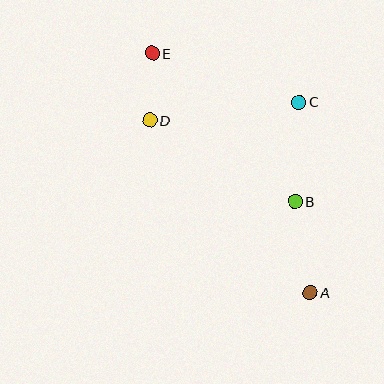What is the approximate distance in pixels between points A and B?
The distance between A and B is approximately 93 pixels.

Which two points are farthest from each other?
Points A and E are farthest from each other.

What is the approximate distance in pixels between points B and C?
The distance between B and C is approximately 100 pixels.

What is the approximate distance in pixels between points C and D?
The distance between C and D is approximately 150 pixels.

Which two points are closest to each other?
Points D and E are closest to each other.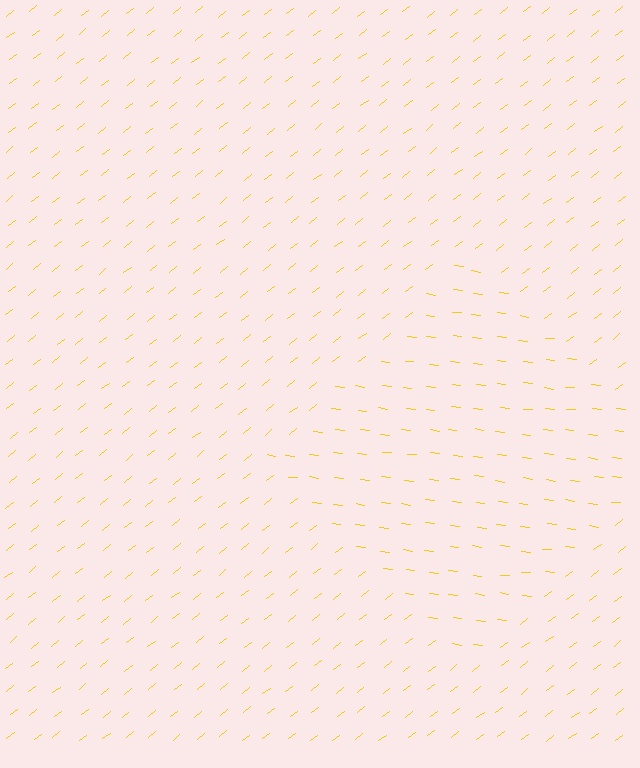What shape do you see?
I see a diamond.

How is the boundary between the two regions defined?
The boundary is defined purely by a change in line orientation (approximately 45 degrees difference). All lines are the same color and thickness.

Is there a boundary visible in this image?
Yes, there is a texture boundary formed by a change in line orientation.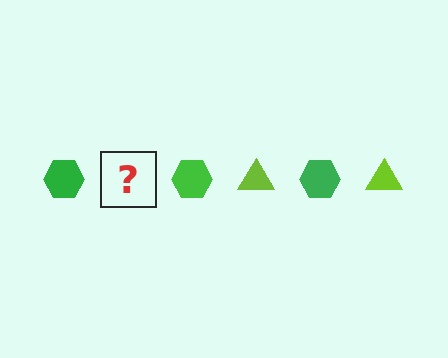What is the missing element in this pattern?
The missing element is a lime triangle.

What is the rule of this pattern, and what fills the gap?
The rule is that the pattern alternates between green hexagon and lime triangle. The gap should be filled with a lime triangle.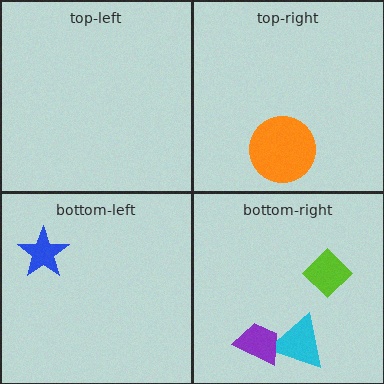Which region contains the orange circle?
The top-right region.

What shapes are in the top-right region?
The orange circle.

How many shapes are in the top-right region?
1.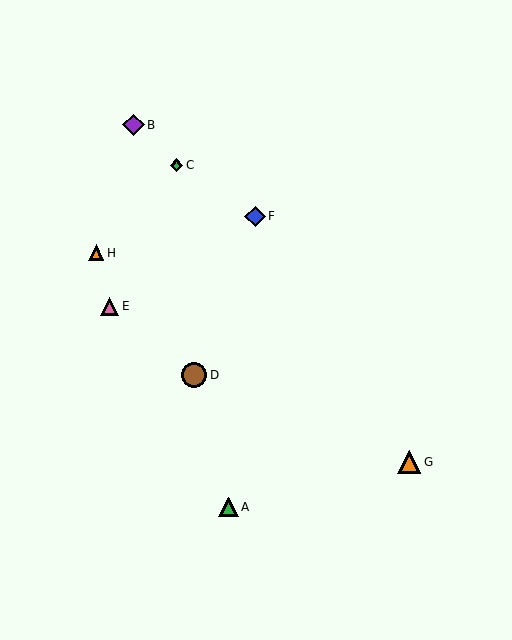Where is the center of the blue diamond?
The center of the blue diamond is at (255, 216).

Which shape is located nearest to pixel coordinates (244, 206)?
The blue diamond (labeled F) at (255, 216) is nearest to that location.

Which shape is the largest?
The brown circle (labeled D) is the largest.